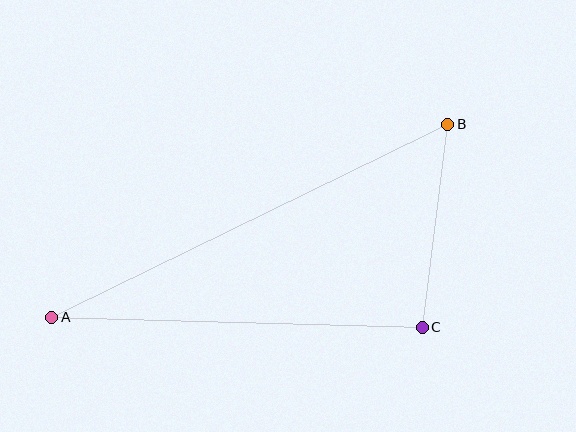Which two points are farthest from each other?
Points A and B are farthest from each other.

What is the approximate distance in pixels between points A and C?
The distance between A and C is approximately 370 pixels.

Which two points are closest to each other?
Points B and C are closest to each other.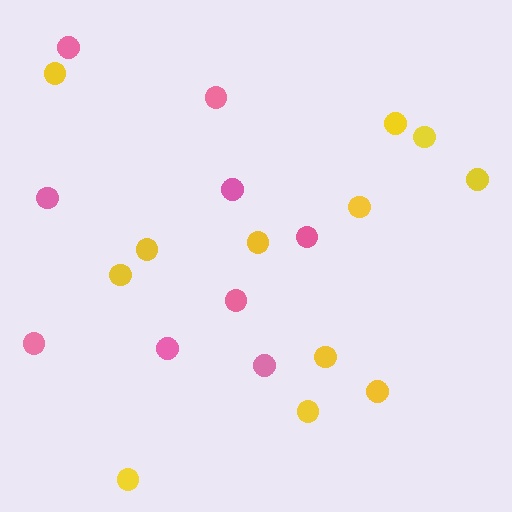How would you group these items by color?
There are 2 groups: one group of pink circles (9) and one group of yellow circles (12).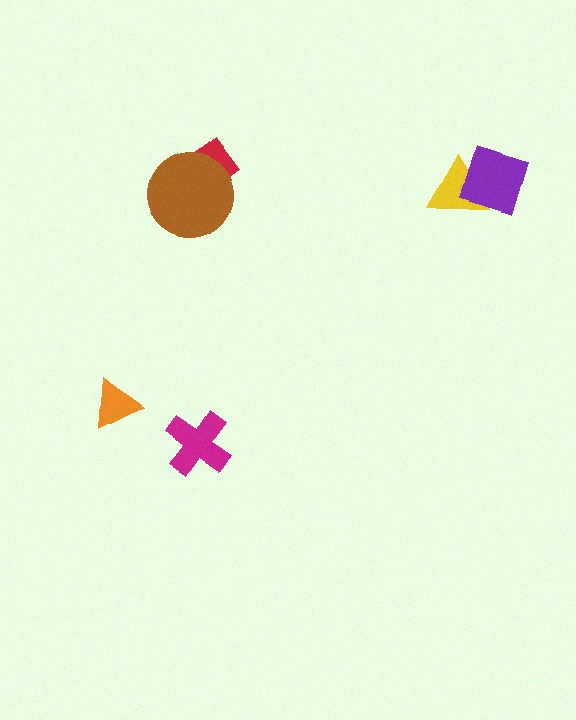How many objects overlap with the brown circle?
1 object overlaps with the brown circle.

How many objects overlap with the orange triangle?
0 objects overlap with the orange triangle.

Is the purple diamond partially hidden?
No, no other shape covers it.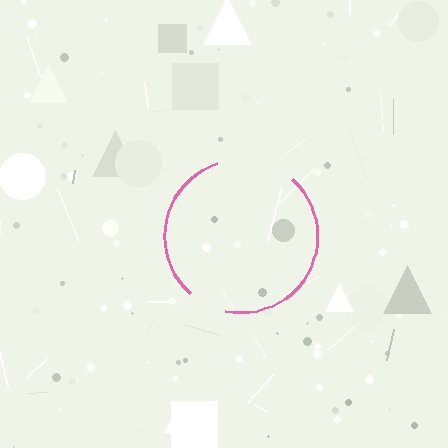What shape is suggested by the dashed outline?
The dashed outline suggests a circle.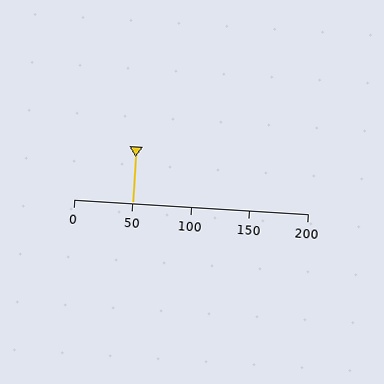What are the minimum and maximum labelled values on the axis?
The axis runs from 0 to 200.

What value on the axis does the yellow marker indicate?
The marker indicates approximately 50.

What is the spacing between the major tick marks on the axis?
The major ticks are spaced 50 apart.